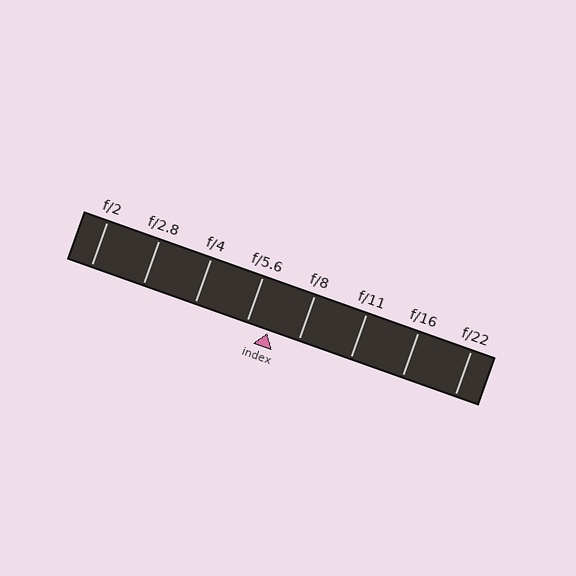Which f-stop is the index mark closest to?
The index mark is closest to f/5.6.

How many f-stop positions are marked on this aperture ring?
There are 8 f-stop positions marked.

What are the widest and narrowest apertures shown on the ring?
The widest aperture shown is f/2 and the narrowest is f/22.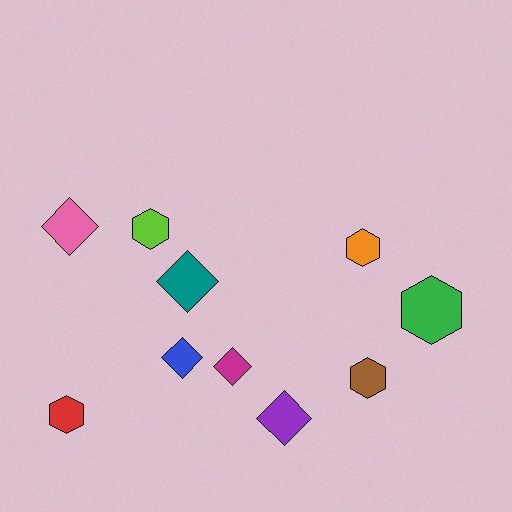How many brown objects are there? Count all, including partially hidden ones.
There is 1 brown object.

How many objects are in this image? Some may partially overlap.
There are 10 objects.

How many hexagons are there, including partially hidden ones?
There are 5 hexagons.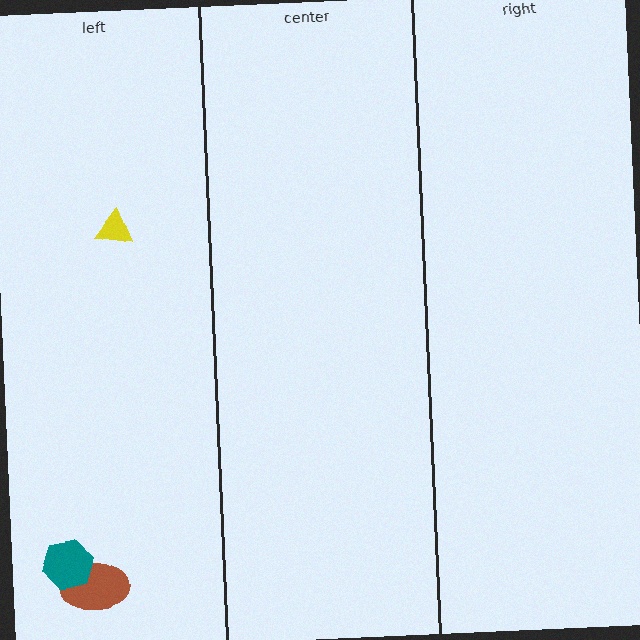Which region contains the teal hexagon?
The left region.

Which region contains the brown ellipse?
The left region.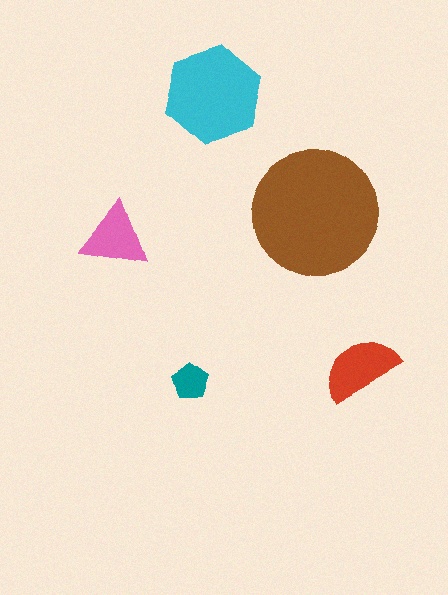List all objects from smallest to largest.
The teal pentagon, the pink triangle, the red semicircle, the cyan hexagon, the brown circle.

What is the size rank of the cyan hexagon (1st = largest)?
2nd.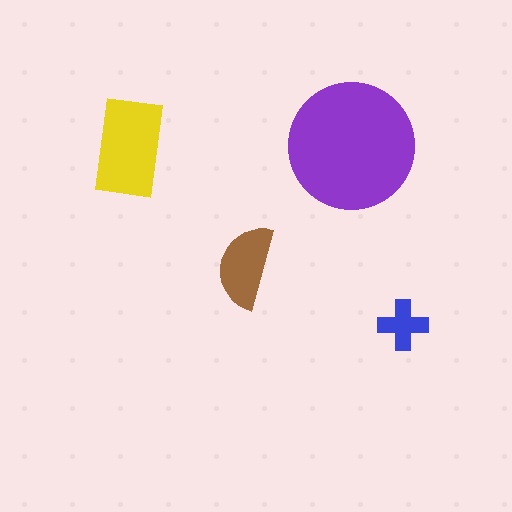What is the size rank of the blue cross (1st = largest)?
4th.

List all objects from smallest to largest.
The blue cross, the brown semicircle, the yellow rectangle, the purple circle.